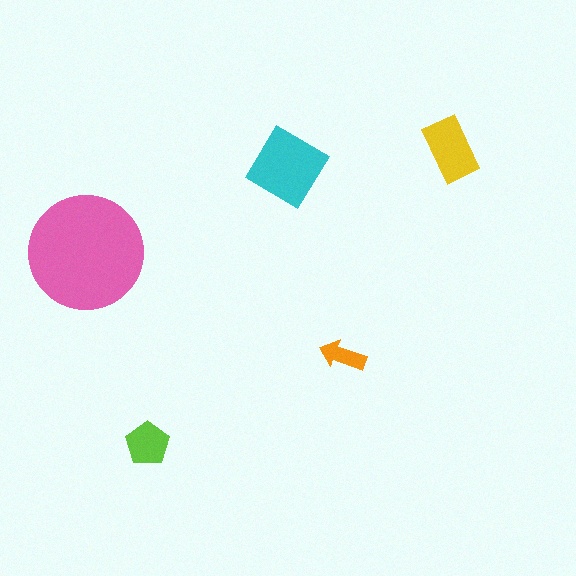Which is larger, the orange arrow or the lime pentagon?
The lime pentagon.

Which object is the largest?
The pink circle.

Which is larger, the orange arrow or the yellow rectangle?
The yellow rectangle.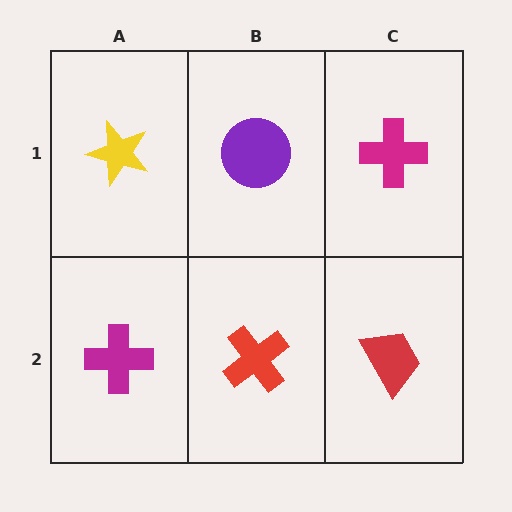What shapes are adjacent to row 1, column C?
A red trapezoid (row 2, column C), a purple circle (row 1, column B).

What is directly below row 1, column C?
A red trapezoid.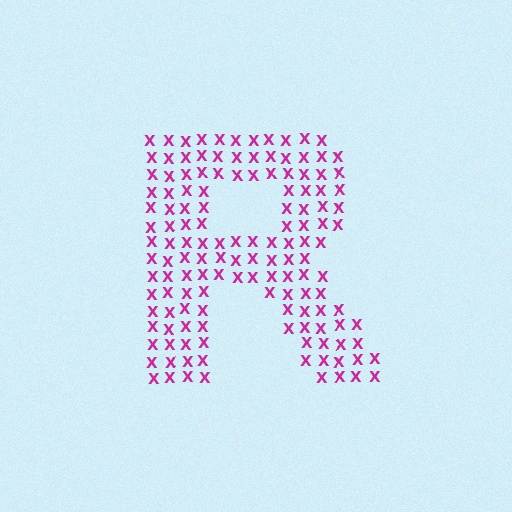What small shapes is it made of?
It is made of small letter X's.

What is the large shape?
The large shape is the letter R.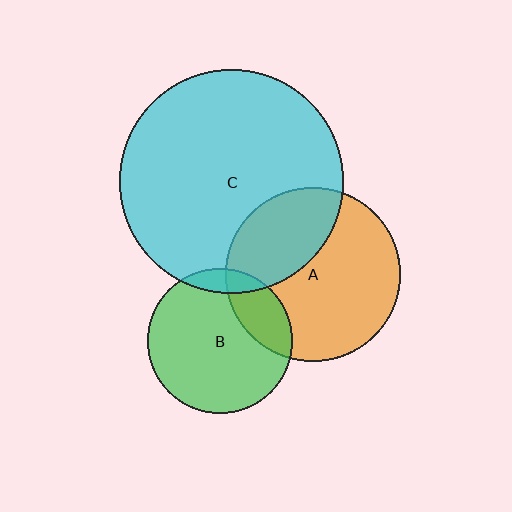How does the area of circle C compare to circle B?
Approximately 2.4 times.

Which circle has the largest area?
Circle C (cyan).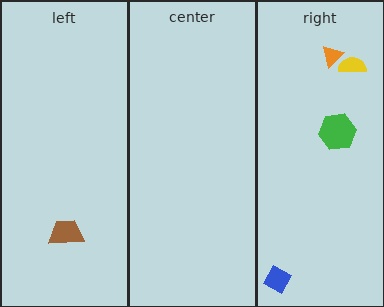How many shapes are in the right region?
4.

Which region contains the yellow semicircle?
The right region.